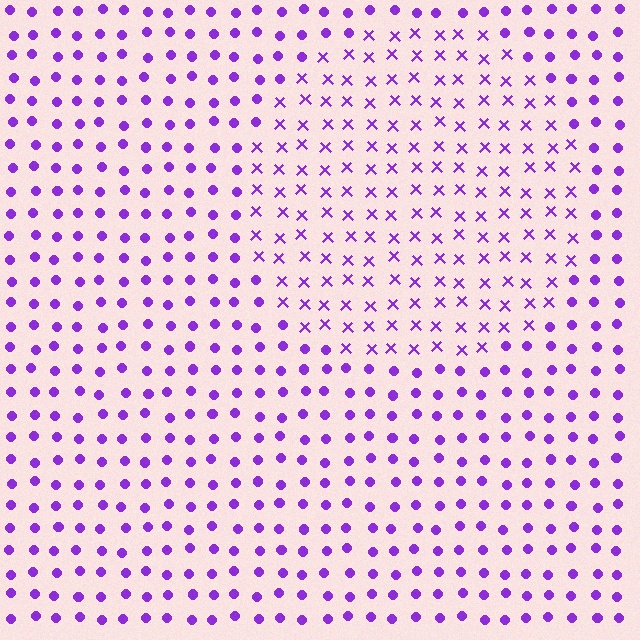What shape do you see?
I see a circle.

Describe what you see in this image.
The image is filled with small purple elements arranged in a uniform grid. A circle-shaped region contains X marks, while the surrounding area contains circles. The boundary is defined purely by the change in element shape.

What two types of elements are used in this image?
The image uses X marks inside the circle region and circles outside it.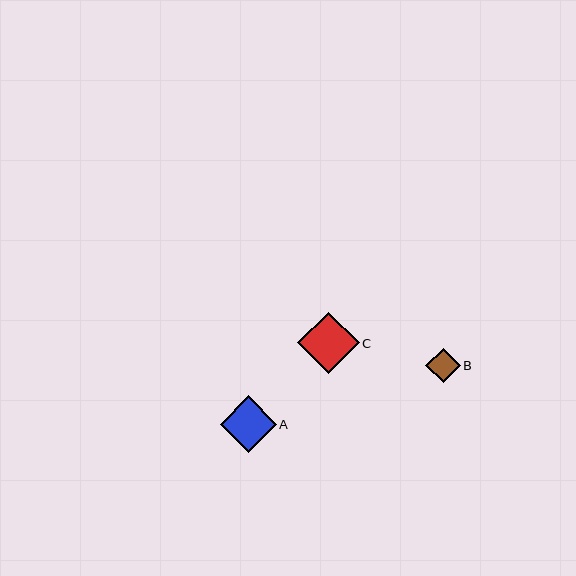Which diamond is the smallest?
Diamond B is the smallest with a size of approximately 35 pixels.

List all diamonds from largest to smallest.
From largest to smallest: C, A, B.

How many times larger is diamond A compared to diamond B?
Diamond A is approximately 1.6 times the size of diamond B.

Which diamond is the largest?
Diamond C is the largest with a size of approximately 62 pixels.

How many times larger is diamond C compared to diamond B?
Diamond C is approximately 1.8 times the size of diamond B.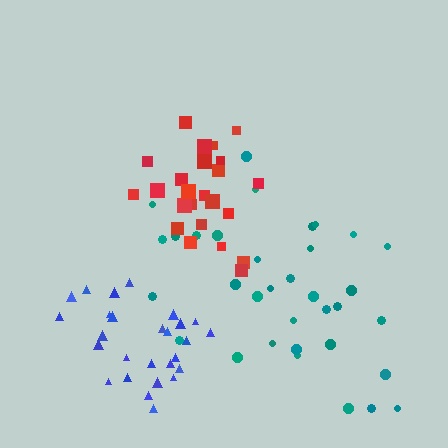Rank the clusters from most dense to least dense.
red, blue, teal.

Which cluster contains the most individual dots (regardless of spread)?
Teal (34).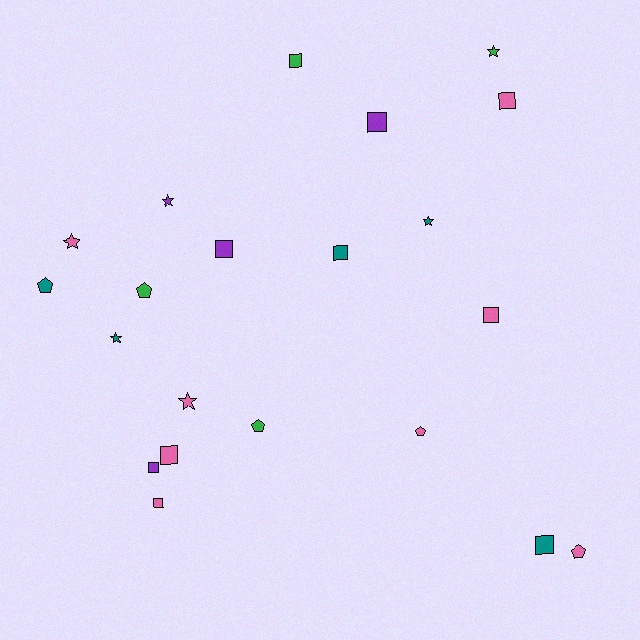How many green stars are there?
There is 1 green star.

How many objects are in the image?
There are 21 objects.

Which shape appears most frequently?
Square, with 10 objects.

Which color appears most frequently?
Pink, with 8 objects.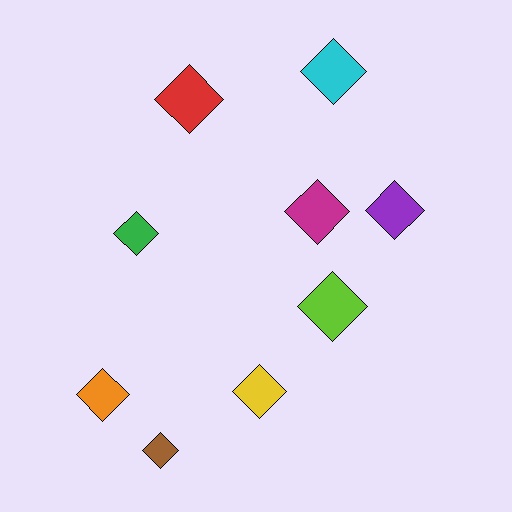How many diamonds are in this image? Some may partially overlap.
There are 9 diamonds.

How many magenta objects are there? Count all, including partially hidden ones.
There is 1 magenta object.